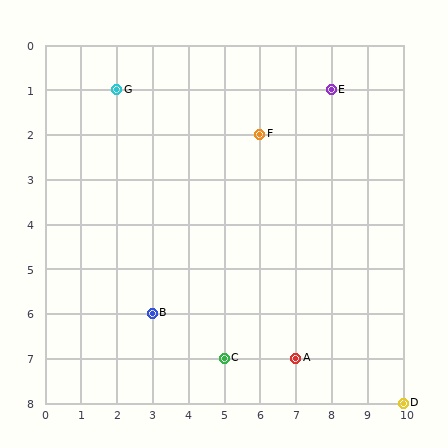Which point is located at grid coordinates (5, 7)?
Point C is at (5, 7).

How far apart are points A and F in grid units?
Points A and F are 1 column and 5 rows apart (about 5.1 grid units diagonally).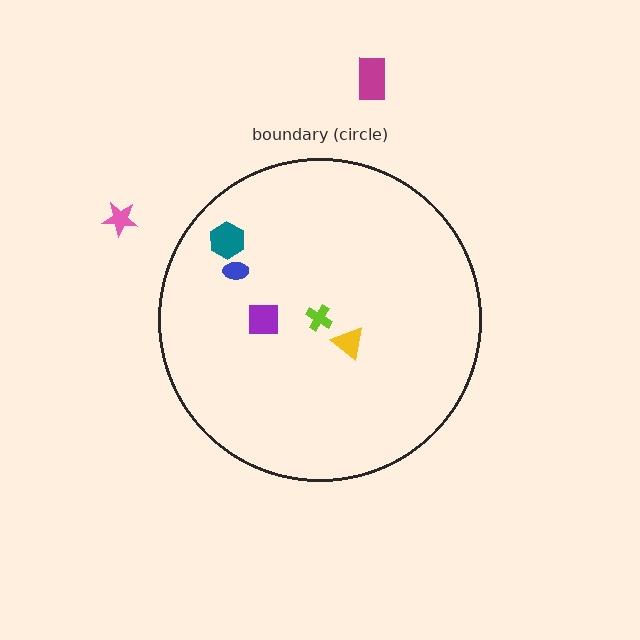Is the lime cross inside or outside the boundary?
Inside.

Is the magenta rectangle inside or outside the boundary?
Outside.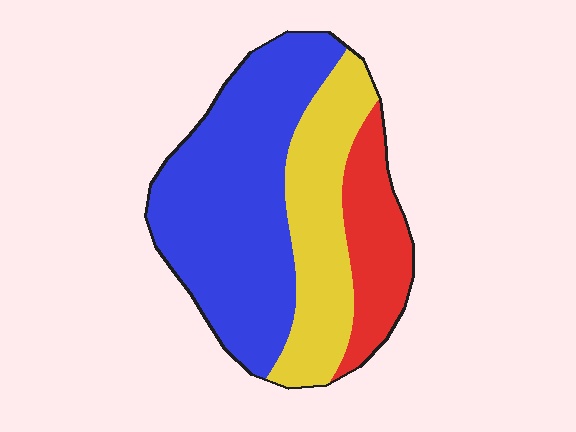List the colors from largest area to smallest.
From largest to smallest: blue, yellow, red.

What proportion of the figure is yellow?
Yellow takes up between a sixth and a third of the figure.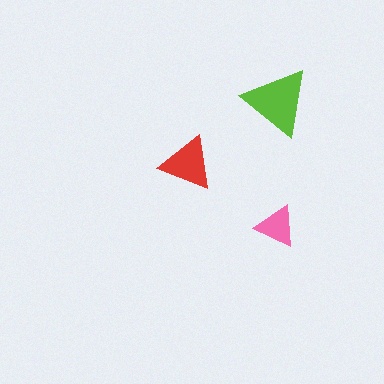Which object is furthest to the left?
The red triangle is leftmost.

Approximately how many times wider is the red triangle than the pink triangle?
About 1.5 times wider.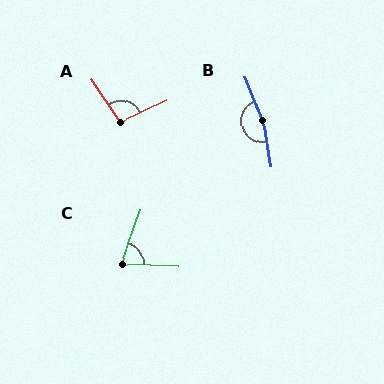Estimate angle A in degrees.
Approximately 99 degrees.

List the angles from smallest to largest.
C (73°), A (99°), B (168°).